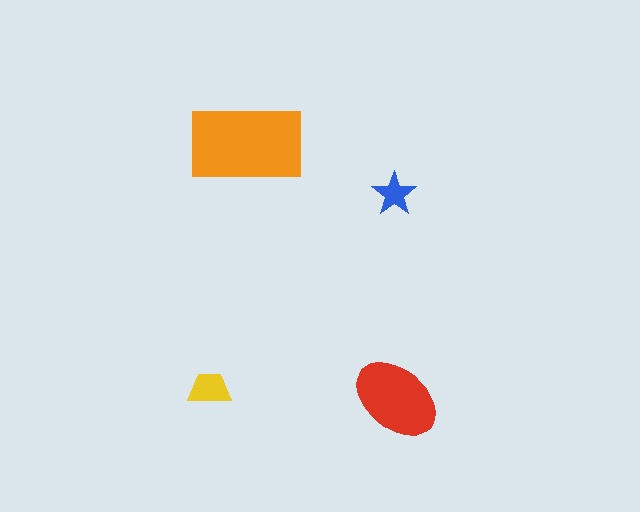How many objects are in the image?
There are 4 objects in the image.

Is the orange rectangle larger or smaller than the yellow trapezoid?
Larger.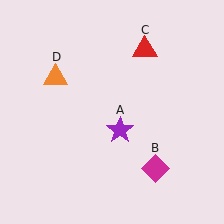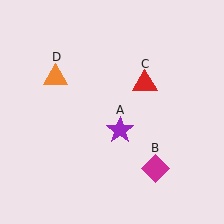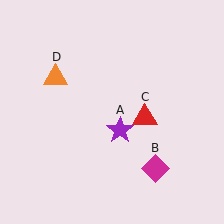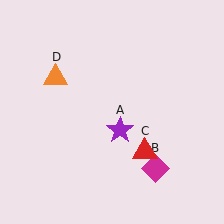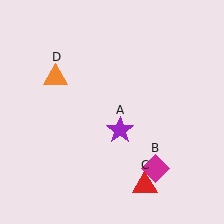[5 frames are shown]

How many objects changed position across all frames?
1 object changed position: red triangle (object C).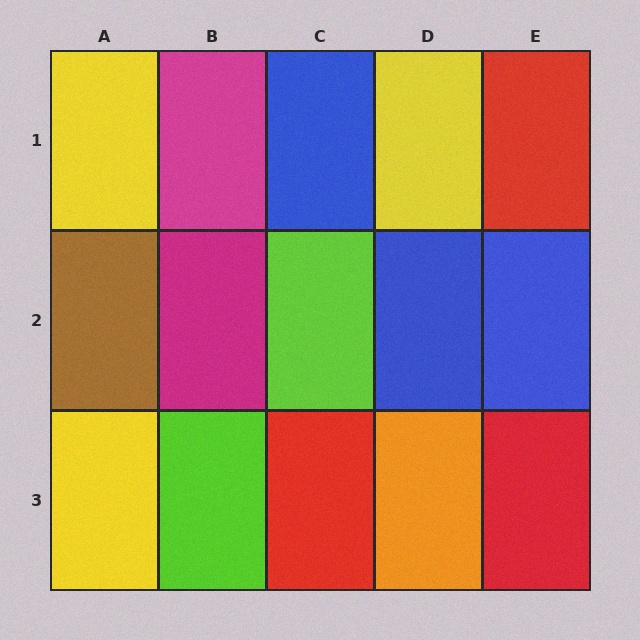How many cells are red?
3 cells are red.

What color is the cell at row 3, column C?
Red.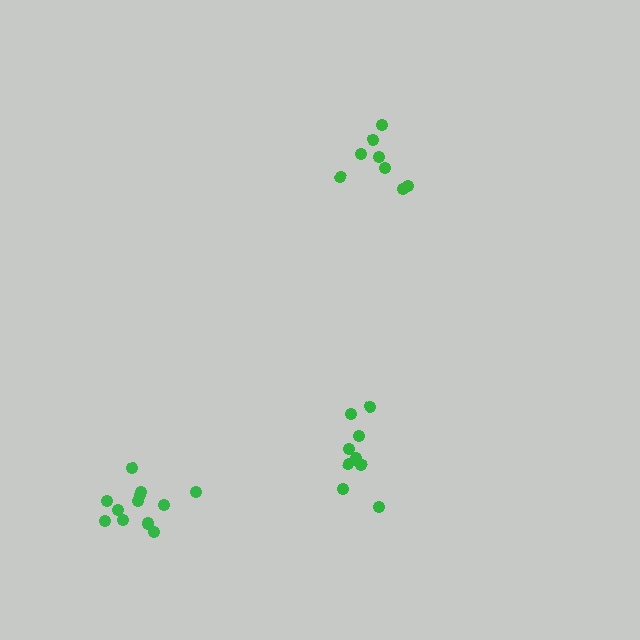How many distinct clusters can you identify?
There are 3 distinct clusters.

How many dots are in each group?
Group 1: 8 dots, Group 2: 10 dots, Group 3: 12 dots (30 total).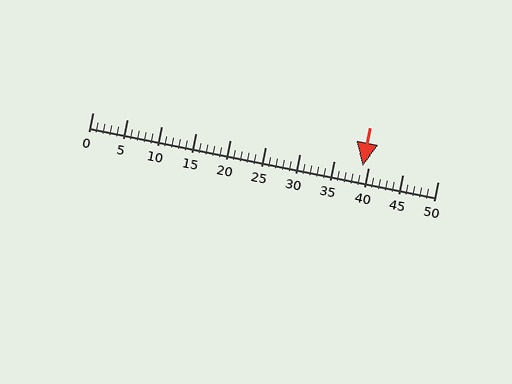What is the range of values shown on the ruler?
The ruler shows values from 0 to 50.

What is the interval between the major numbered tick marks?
The major tick marks are spaced 5 units apart.